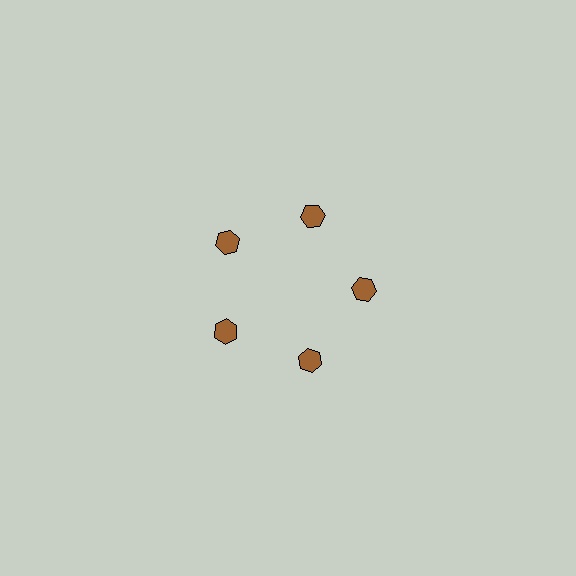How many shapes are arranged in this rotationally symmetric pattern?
There are 5 shapes, arranged in 5 groups of 1.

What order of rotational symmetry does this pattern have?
This pattern has 5-fold rotational symmetry.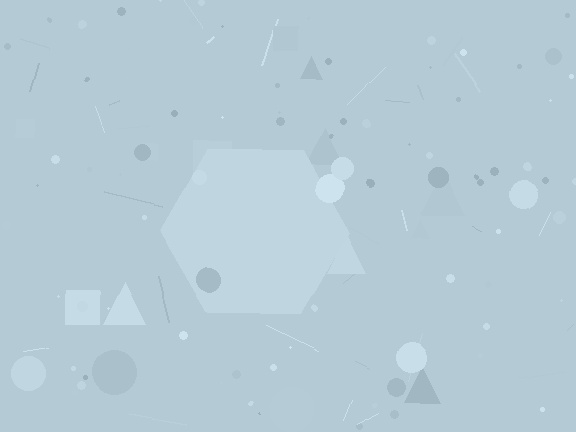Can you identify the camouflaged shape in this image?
The camouflaged shape is a hexagon.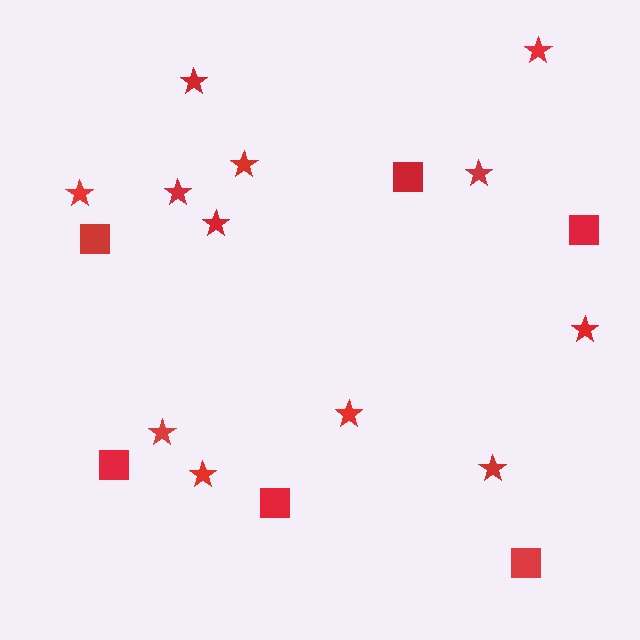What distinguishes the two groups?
There are 2 groups: one group of squares (6) and one group of stars (12).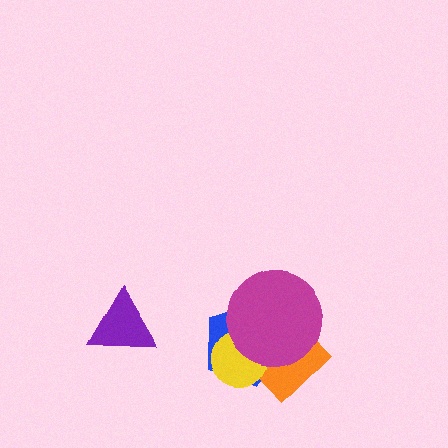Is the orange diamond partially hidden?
Yes, it is partially covered by another shape.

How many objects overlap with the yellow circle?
3 objects overlap with the yellow circle.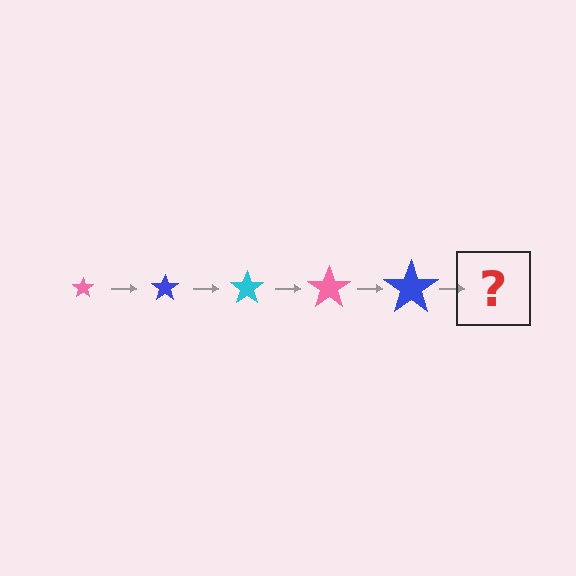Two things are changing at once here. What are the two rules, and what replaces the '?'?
The two rules are that the star grows larger each step and the color cycles through pink, blue, and cyan. The '?' should be a cyan star, larger than the previous one.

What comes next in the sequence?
The next element should be a cyan star, larger than the previous one.